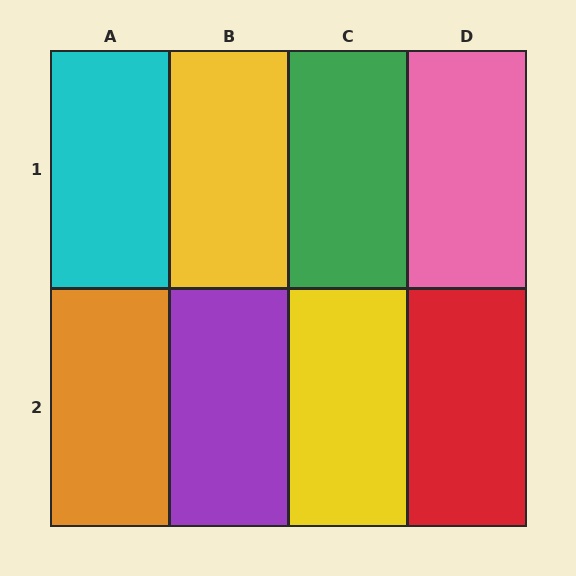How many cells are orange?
1 cell is orange.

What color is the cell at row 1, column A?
Cyan.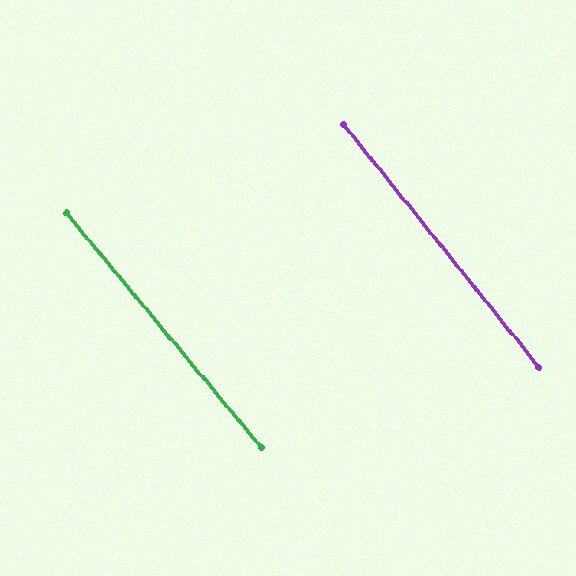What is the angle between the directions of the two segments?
Approximately 1 degree.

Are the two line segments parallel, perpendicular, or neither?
Parallel — their directions differ by only 0.9°.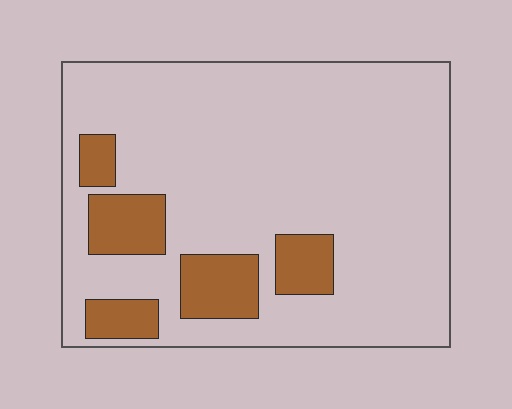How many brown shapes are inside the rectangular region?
5.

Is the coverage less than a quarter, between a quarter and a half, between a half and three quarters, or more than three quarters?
Less than a quarter.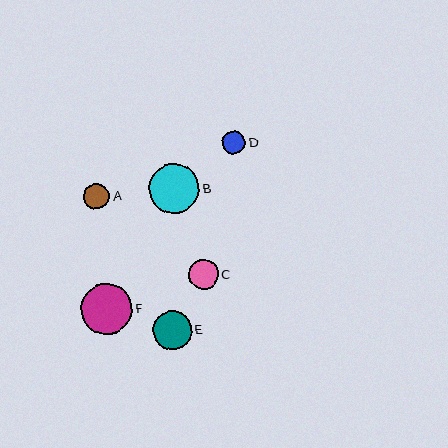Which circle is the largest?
Circle F is the largest with a size of approximately 51 pixels.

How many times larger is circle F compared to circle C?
Circle F is approximately 1.7 times the size of circle C.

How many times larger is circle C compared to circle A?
Circle C is approximately 1.2 times the size of circle A.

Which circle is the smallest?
Circle D is the smallest with a size of approximately 23 pixels.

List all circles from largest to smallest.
From largest to smallest: F, B, E, C, A, D.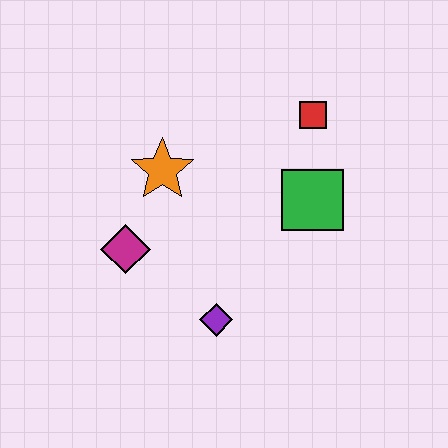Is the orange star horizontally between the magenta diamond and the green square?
Yes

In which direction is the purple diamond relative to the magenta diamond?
The purple diamond is to the right of the magenta diamond.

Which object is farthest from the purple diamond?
The red square is farthest from the purple diamond.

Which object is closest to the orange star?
The magenta diamond is closest to the orange star.